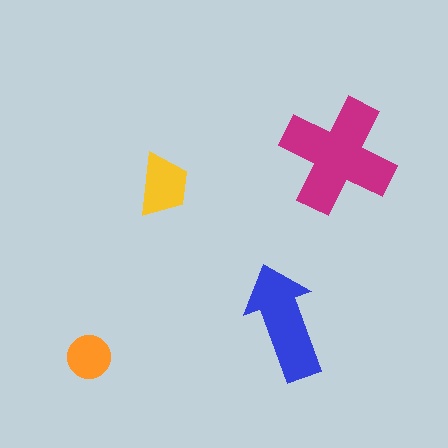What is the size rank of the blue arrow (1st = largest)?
2nd.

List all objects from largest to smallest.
The magenta cross, the blue arrow, the yellow trapezoid, the orange circle.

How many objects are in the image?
There are 4 objects in the image.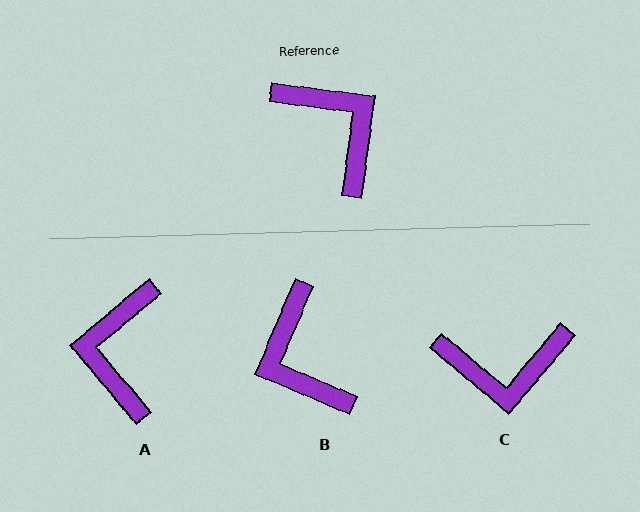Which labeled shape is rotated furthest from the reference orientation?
B, about 164 degrees away.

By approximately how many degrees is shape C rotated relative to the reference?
Approximately 123 degrees clockwise.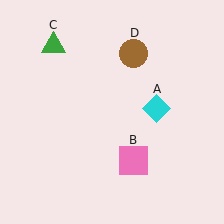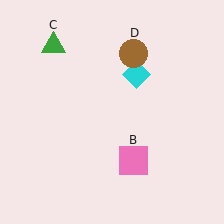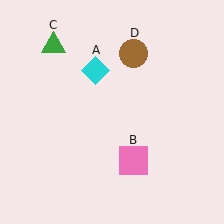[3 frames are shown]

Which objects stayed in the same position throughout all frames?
Pink square (object B) and green triangle (object C) and brown circle (object D) remained stationary.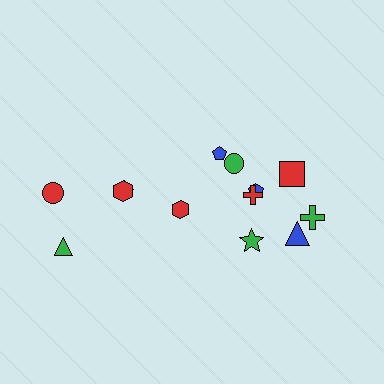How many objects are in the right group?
There are 8 objects.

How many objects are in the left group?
There are 5 objects.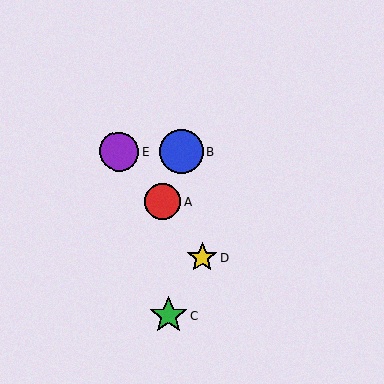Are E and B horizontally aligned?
Yes, both are at y≈151.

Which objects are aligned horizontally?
Objects B, E are aligned horizontally.